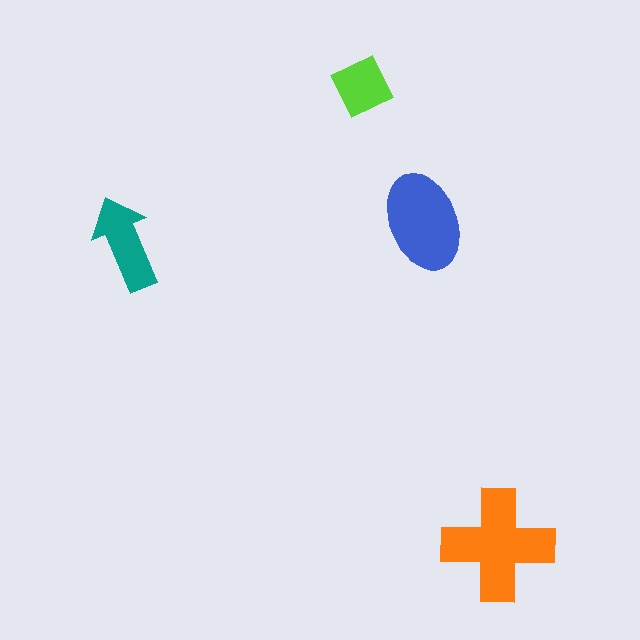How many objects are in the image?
There are 4 objects in the image.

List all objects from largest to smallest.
The orange cross, the blue ellipse, the teal arrow, the lime diamond.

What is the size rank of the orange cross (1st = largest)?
1st.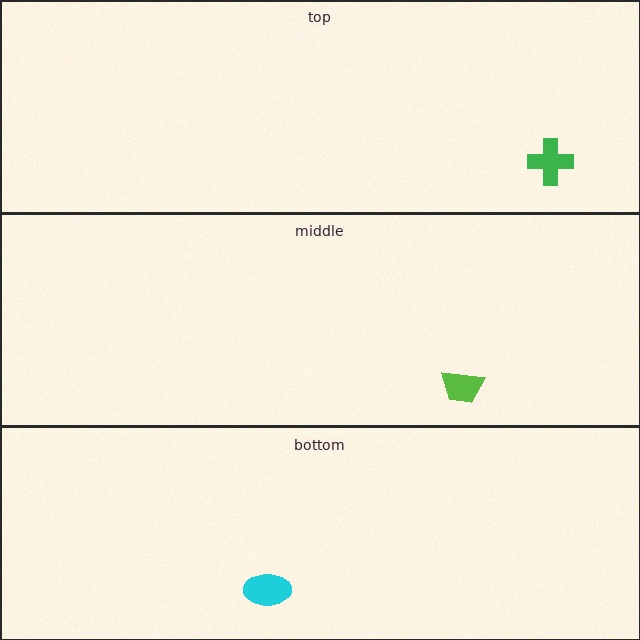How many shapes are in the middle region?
1.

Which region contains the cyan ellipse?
The bottom region.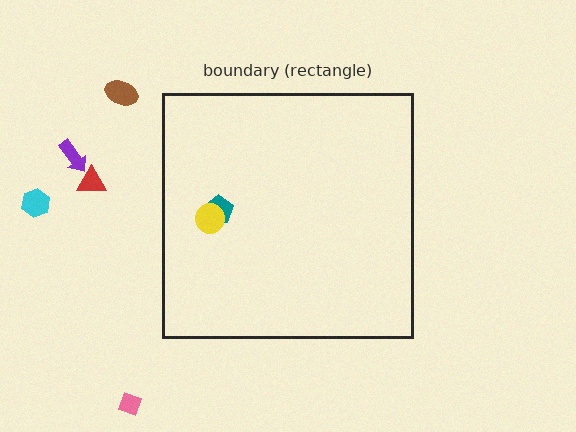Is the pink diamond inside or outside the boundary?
Outside.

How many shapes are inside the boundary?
2 inside, 5 outside.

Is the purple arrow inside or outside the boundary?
Outside.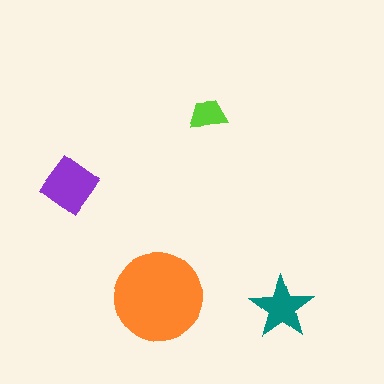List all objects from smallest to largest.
The lime trapezoid, the teal star, the purple diamond, the orange circle.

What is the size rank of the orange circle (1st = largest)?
1st.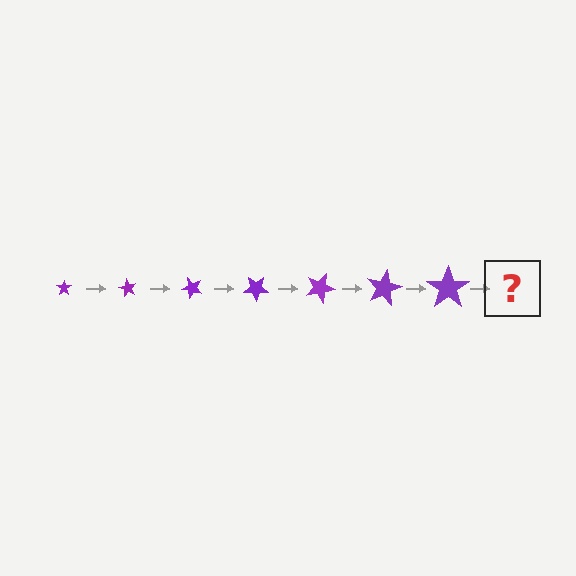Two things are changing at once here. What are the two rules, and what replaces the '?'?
The two rules are that the star grows larger each step and it rotates 60 degrees each step. The '?' should be a star, larger than the previous one and rotated 420 degrees from the start.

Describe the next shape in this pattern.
It should be a star, larger than the previous one and rotated 420 degrees from the start.